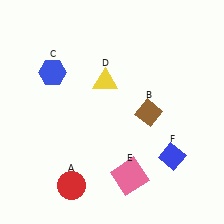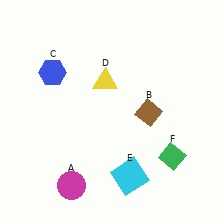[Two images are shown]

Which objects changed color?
A changed from red to magenta. E changed from pink to cyan. F changed from blue to green.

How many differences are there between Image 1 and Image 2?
There are 3 differences between the two images.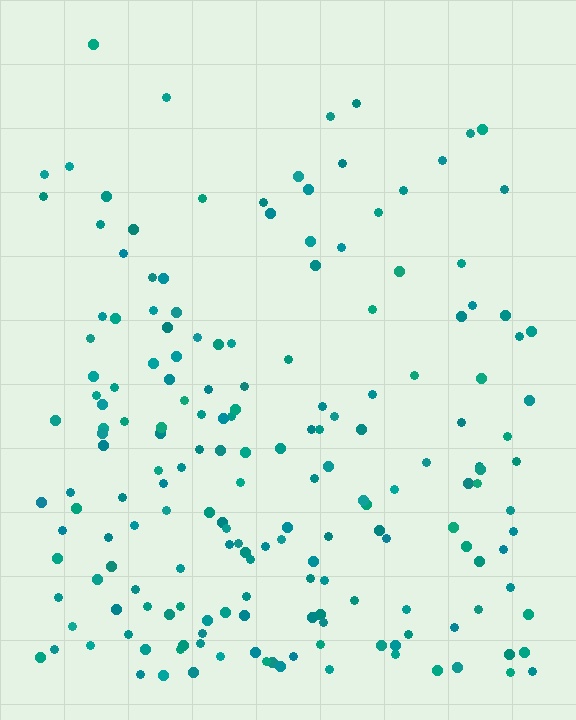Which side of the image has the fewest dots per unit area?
The top.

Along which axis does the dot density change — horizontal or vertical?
Vertical.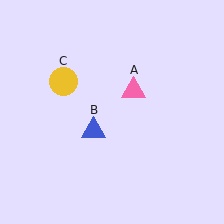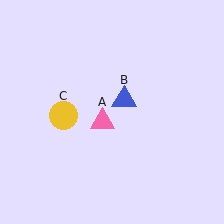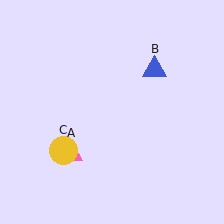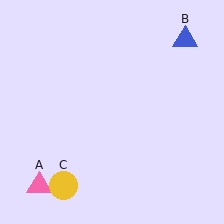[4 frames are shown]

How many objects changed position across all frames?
3 objects changed position: pink triangle (object A), blue triangle (object B), yellow circle (object C).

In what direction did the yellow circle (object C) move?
The yellow circle (object C) moved down.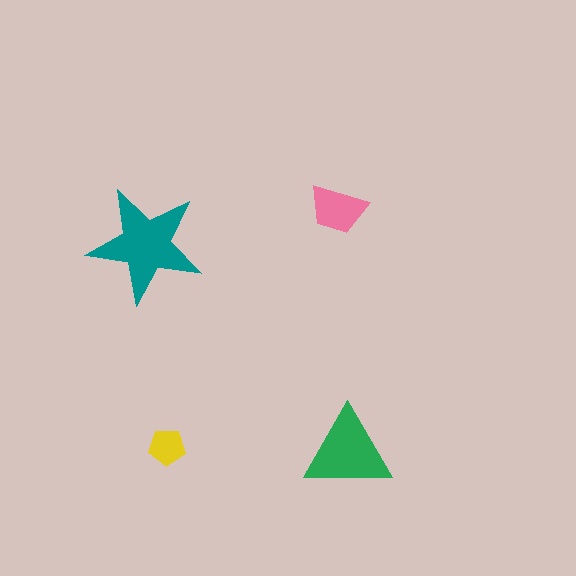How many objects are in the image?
There are 4 objects in the image.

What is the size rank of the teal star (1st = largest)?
1st.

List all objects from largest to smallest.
The teal star, the green triangle, the pink trapezoid, the yellow pentagon.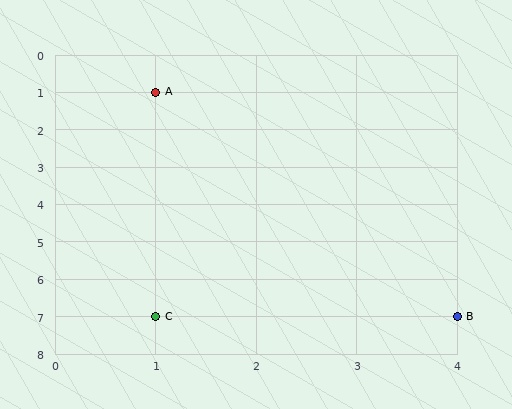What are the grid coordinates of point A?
Point A is at grid coordinates (1, 1).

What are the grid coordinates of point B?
Point B is at grid coordinates (4, 7).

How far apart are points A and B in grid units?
Points A and B are 3 columns and 6 rows apart (about 6.7 grid units diagonally).